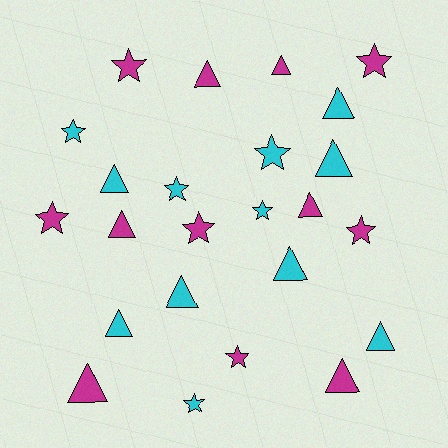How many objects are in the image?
There are 24 objects.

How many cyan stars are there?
There are 5 cyan stars.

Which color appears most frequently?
Magenta, with 12 objects.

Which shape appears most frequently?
Triangle, with 13 objects.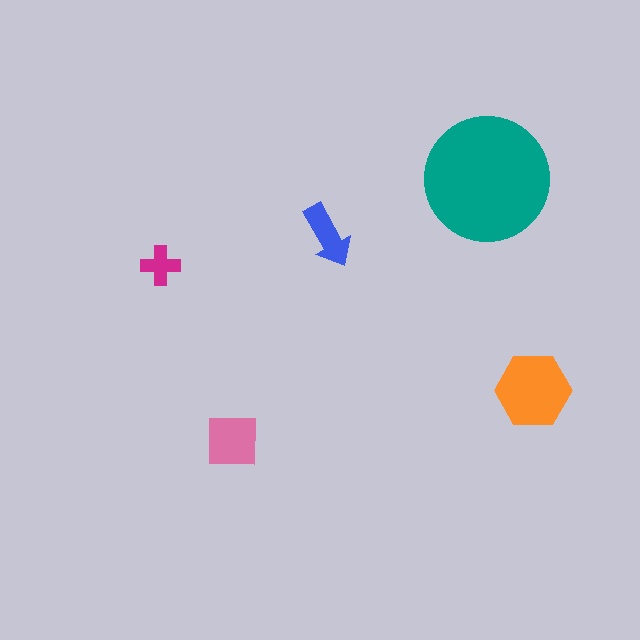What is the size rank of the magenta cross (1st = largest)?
5th.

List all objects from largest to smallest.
The teal circle, the orange hexagon, the pink square, the blue arrow, the magenta cross.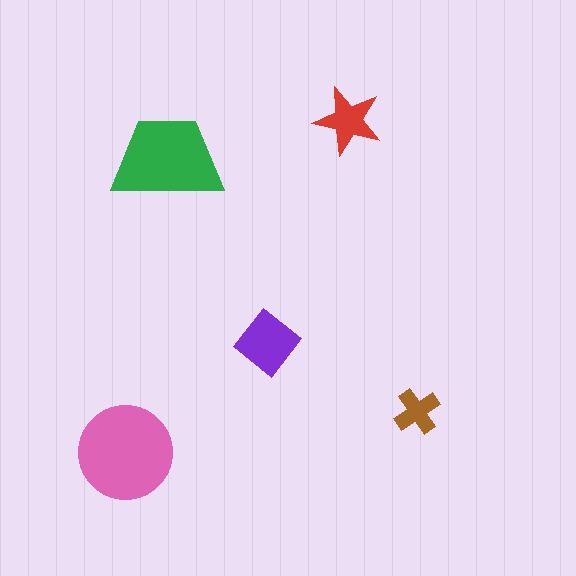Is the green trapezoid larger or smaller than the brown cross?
Larger.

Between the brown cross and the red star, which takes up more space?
The red star.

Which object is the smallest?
The brown cross.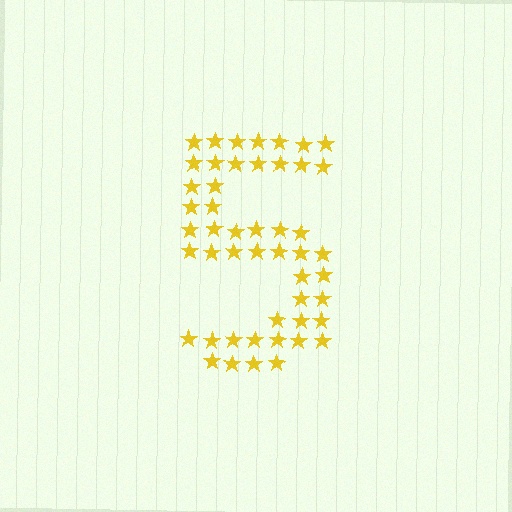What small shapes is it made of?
It is made of small stars.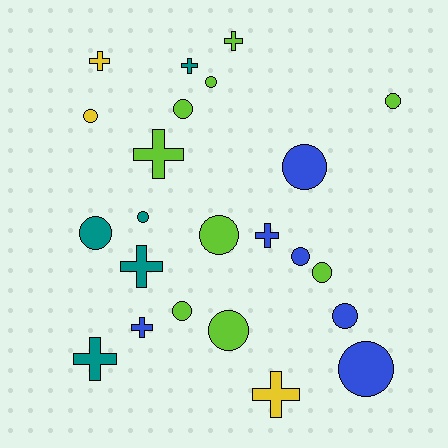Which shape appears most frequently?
Circle, with 14 objects.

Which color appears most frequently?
Lime, with 9 objects.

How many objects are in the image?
There are 23 objects.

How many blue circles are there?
There are 4 blue circles.